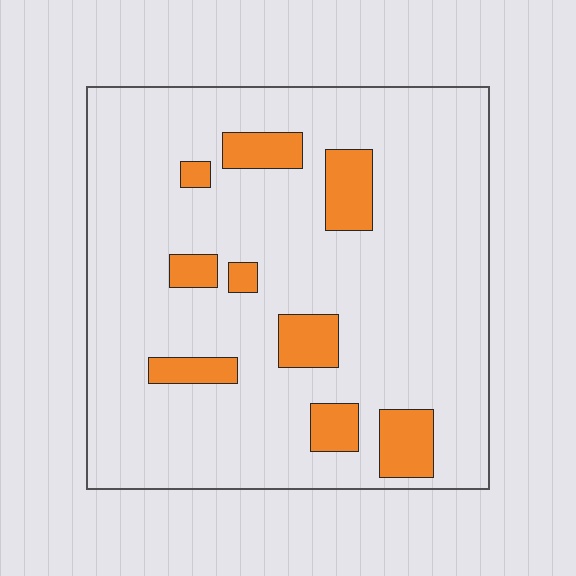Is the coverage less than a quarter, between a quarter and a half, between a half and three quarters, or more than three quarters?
Less than a quarter.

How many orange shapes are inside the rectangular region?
9.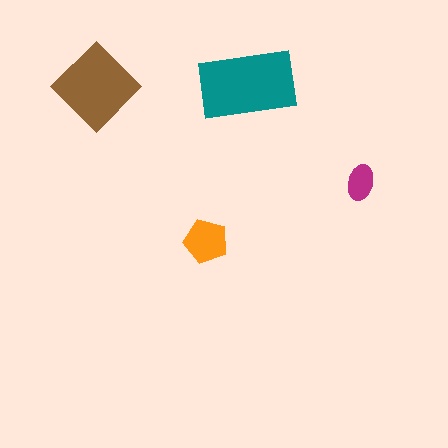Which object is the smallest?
The magenta ellipse.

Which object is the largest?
The teal rectangle.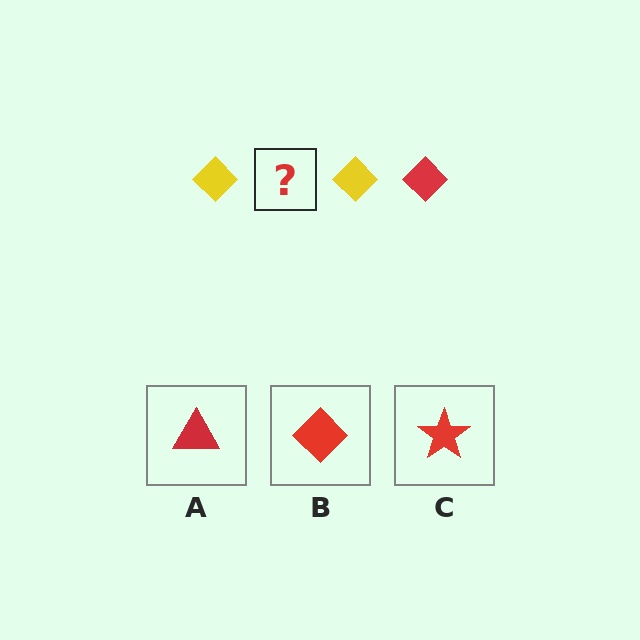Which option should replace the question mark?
Option B.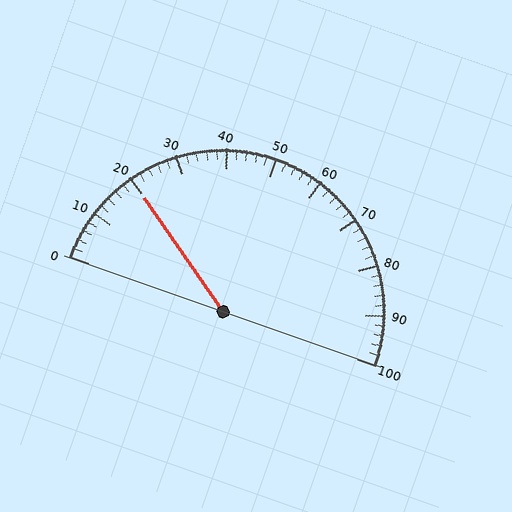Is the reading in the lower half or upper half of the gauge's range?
The reading is in the lower half of the range (0 to 100).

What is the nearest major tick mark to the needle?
The nearest major tick mark is 20.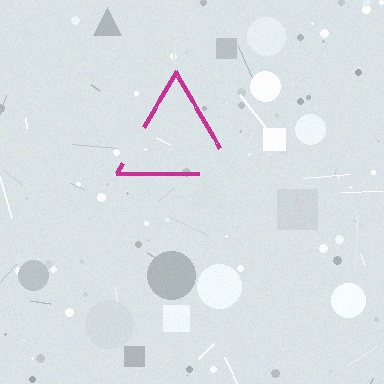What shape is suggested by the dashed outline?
The dashed outline suggests a triangle.